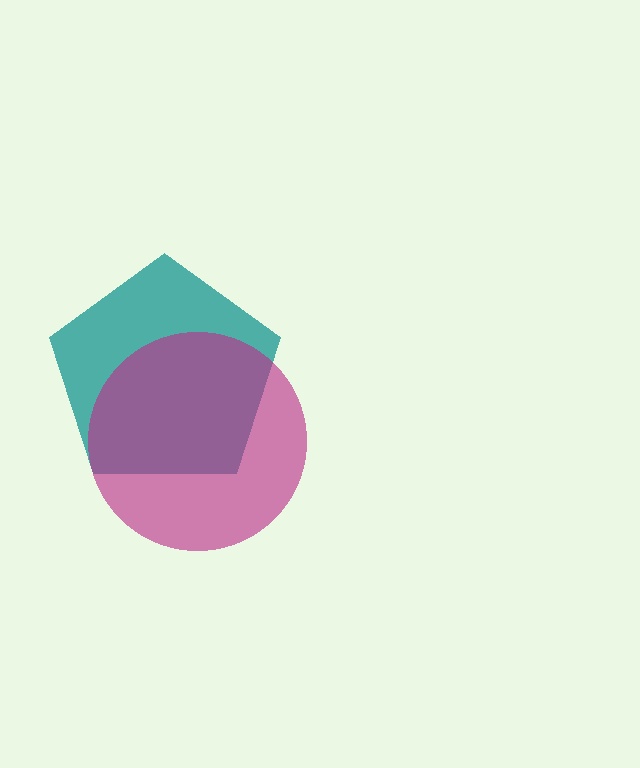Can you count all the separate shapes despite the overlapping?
Yes, there are 2 separate shapes.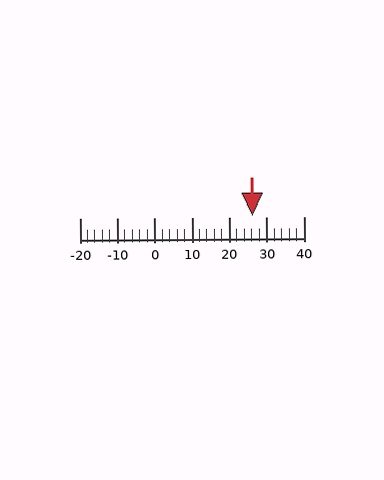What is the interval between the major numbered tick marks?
The major tick marks are spaced 10 units apart.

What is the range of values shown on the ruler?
The ruler shows values from -20 to 40.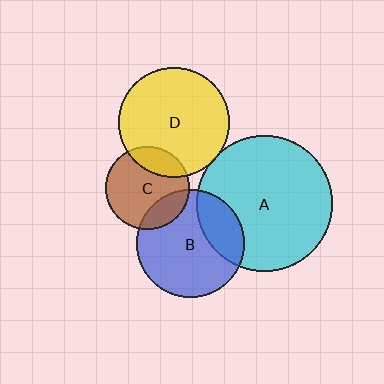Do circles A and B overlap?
Yes.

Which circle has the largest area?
Circle A (cyan).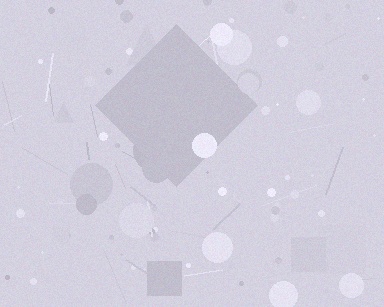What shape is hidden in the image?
A diamond is hidden in the image.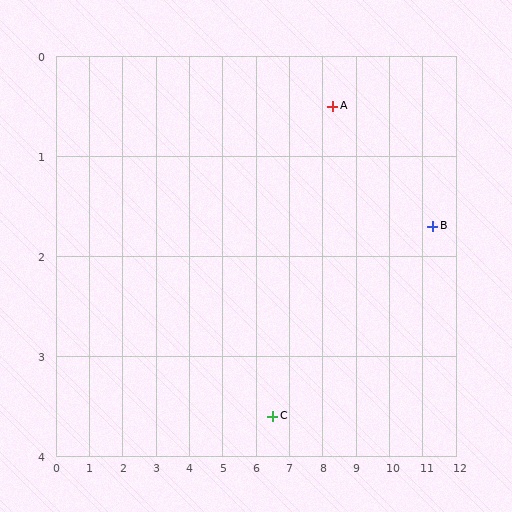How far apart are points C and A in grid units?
Points C and A are about 3.6 grid units apart.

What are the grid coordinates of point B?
Point B is at approximately (11.3, 1.7).